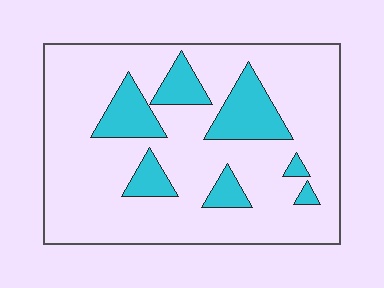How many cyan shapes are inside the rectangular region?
7.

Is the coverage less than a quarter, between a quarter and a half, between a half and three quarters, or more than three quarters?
Less than a quarter.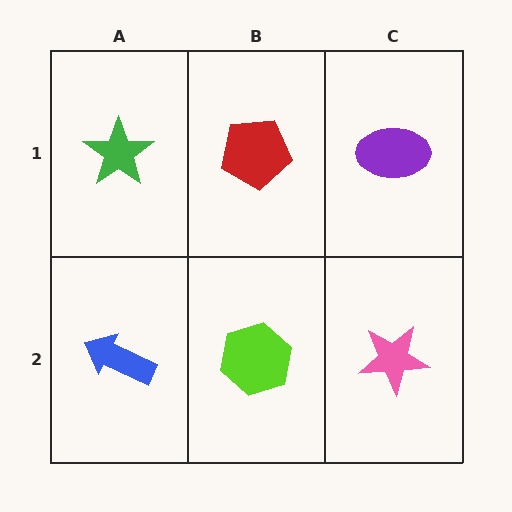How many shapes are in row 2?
3 shapes.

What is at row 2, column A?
A blue arrow.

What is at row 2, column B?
A lime hexagon.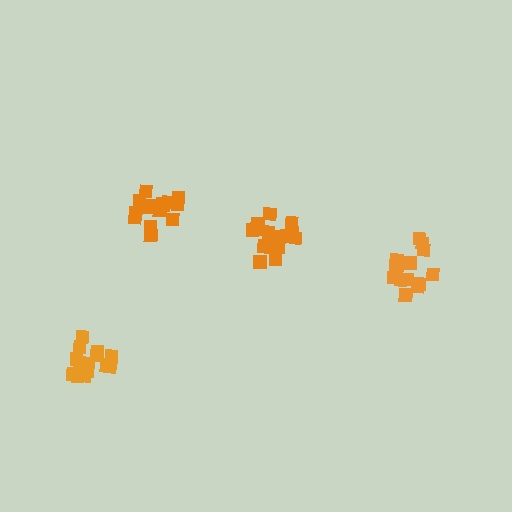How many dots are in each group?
Group 1: 16 dots, Group 2: 18 dots, Group 3: 14 dots, Group 4: 15 dots (63 total).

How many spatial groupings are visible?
There are 4 spatial groupings.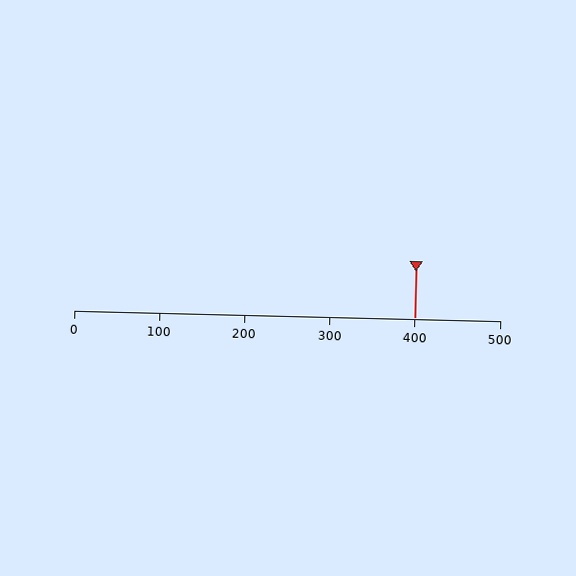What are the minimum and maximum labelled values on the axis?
The axis runs from 0 to 500.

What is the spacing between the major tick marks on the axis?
The major ticks are spaced 100 apart.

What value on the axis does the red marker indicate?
The marker indicates approximately 400.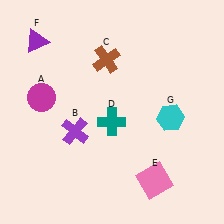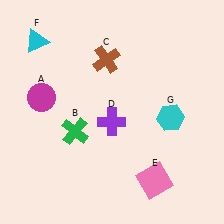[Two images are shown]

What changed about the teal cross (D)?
In Image 1, D is teal. In Image 2, it changed to purple.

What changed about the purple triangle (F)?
In Image 1, F is purple. In Image 2, it changed to cyan.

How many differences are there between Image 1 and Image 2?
There are 3 differences between the two images.